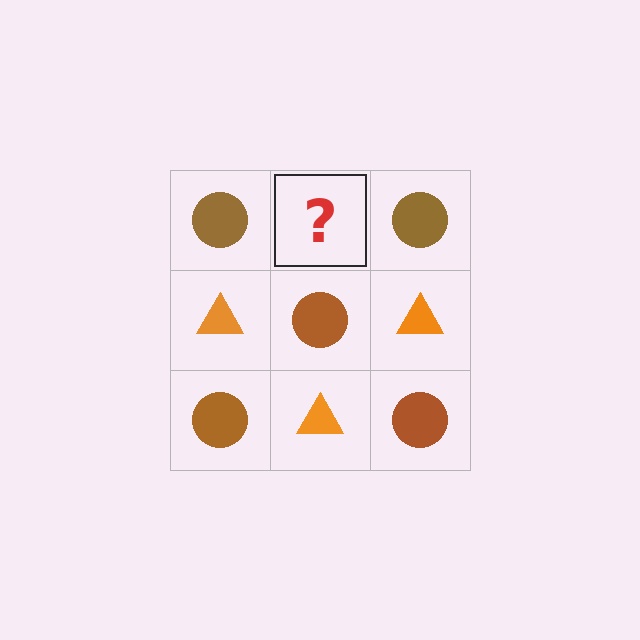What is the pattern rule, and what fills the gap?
The rule is that it alternates brown circle and orange triangle in a checkerboard pattern. The gap should be filled with an orange triangle.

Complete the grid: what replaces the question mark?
The question mark should be replaced with an orange triangle.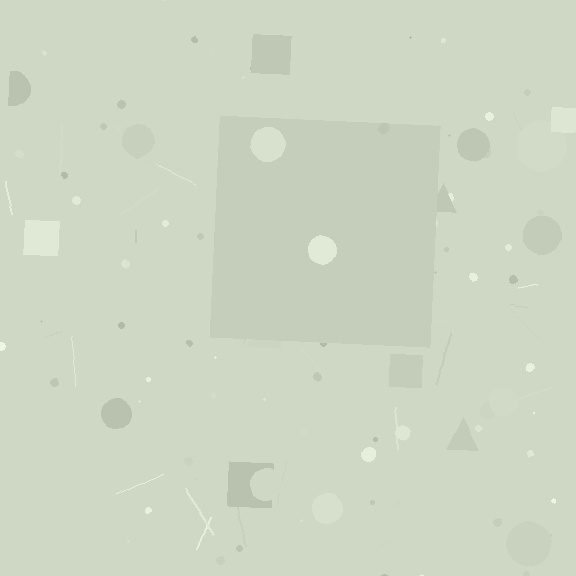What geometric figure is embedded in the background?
A square is embedded in the background.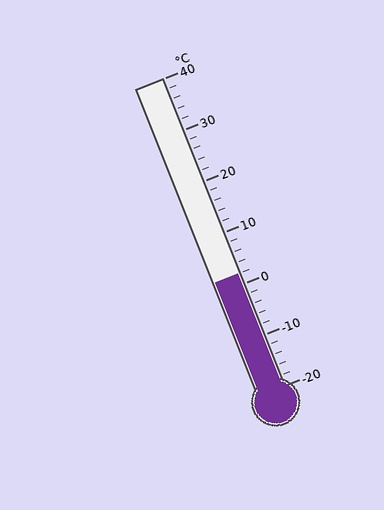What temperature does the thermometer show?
The thermometer shows approximately 2°C.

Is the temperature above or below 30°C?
The temperature is below 30°C.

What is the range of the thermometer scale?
The thermometer scale ranges from -20°C to 40°C.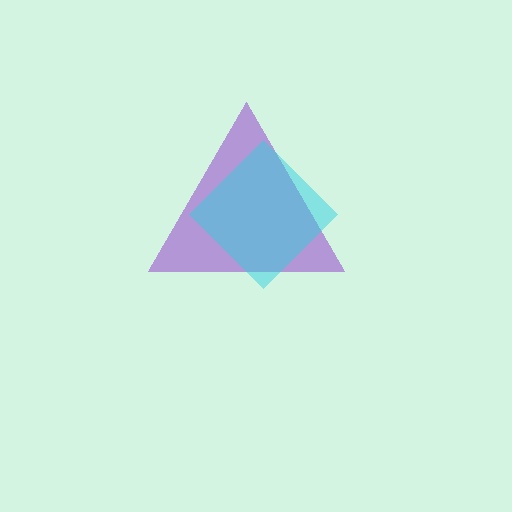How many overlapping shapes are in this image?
There are 2 overlapping shapes in the image.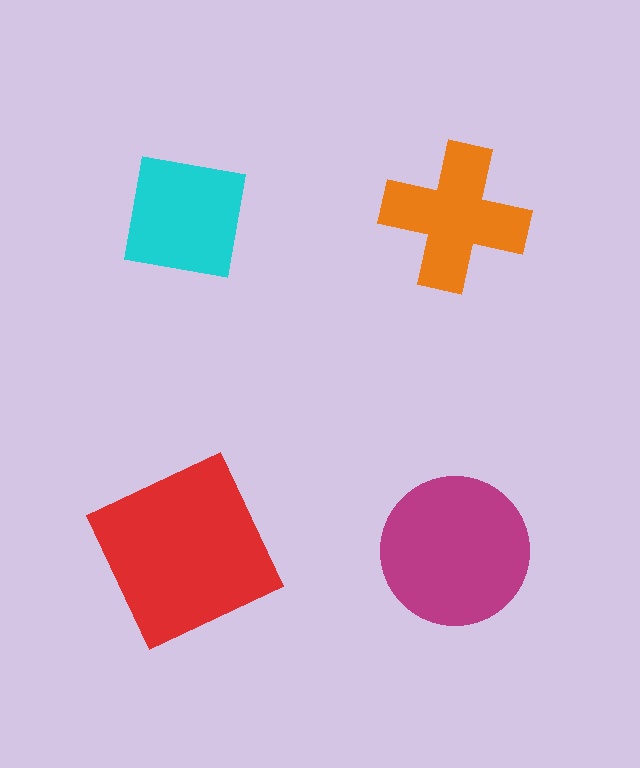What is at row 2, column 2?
A magenta circle.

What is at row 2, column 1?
A red square.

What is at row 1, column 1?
A cyan square.